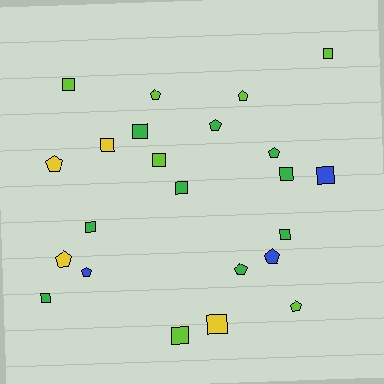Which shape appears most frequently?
Square, with 13 objects.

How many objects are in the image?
There are 23 objects.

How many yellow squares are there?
There are 2 yellow squares.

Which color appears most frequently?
Green, with 9 objects.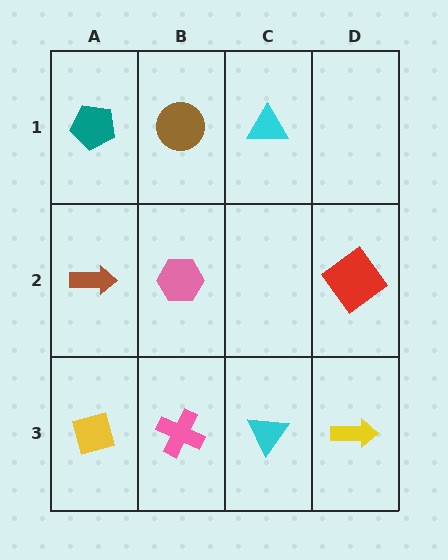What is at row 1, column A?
A teal pentagon.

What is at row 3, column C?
A cyan triangle.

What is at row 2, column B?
A pink hexagon.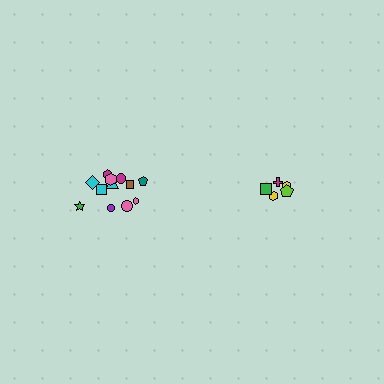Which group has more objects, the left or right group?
The left group.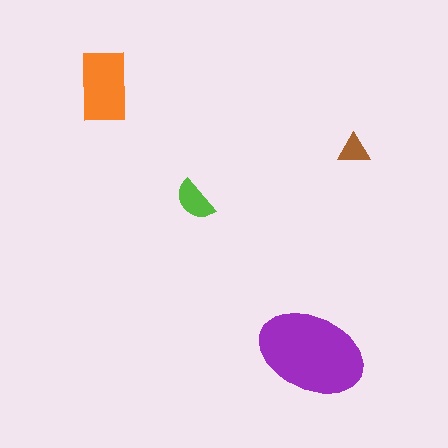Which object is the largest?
The purple ellipse.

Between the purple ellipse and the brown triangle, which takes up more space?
The purple ellipse.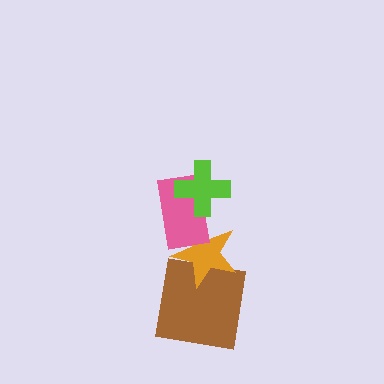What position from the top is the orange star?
The orange star is 3rd from the top.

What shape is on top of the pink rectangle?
The lime cross is on top of the pink rectangle.